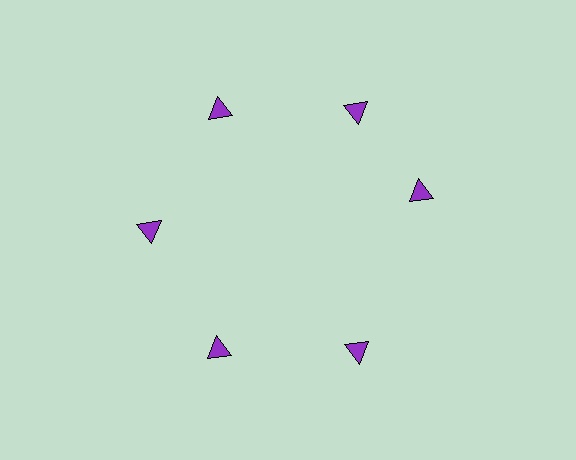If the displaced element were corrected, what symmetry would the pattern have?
It would have 6-fold rotational symmetry — the pattern would map onto itself every 60 degrees.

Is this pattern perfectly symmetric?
No. The 6 purple triangles are arranged in a ring, but one element near the 3 o'clock position is rotated out of alignment along the ring, breaking the 6-fold rotational symmetry.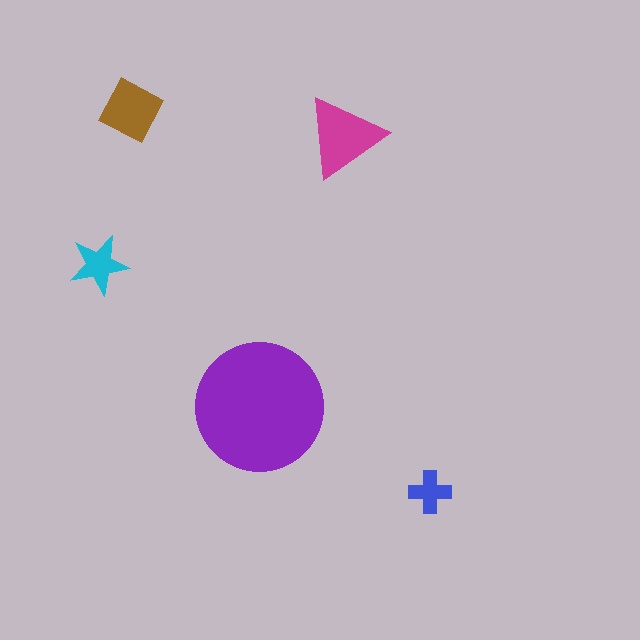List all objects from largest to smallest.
The purple circle, the magenta triangle, the brown diamond, the cyan star, the blue cross.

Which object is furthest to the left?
The cyan star is leftmost.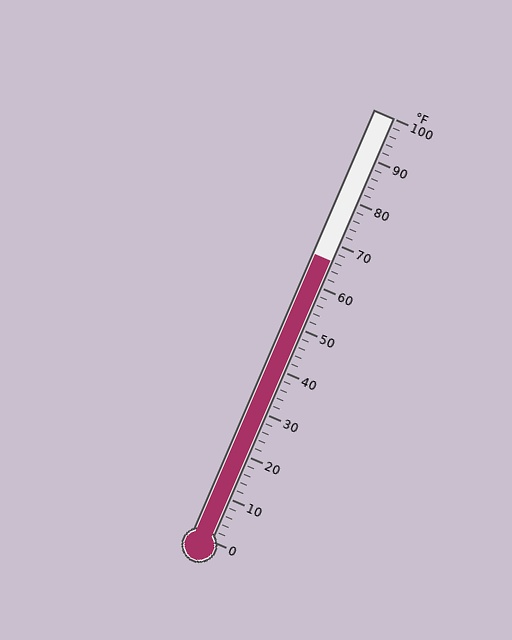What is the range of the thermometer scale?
The thermometer scale ranges from 0°F to 100°F.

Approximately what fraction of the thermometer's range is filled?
The thermometer is filled to approximately 65% of its range.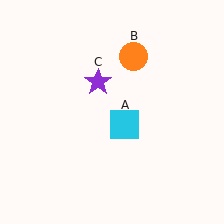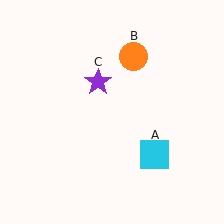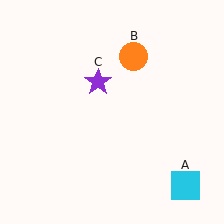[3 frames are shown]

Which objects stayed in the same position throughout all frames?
Orange circle (object B) and purple star (object C) remained stationary.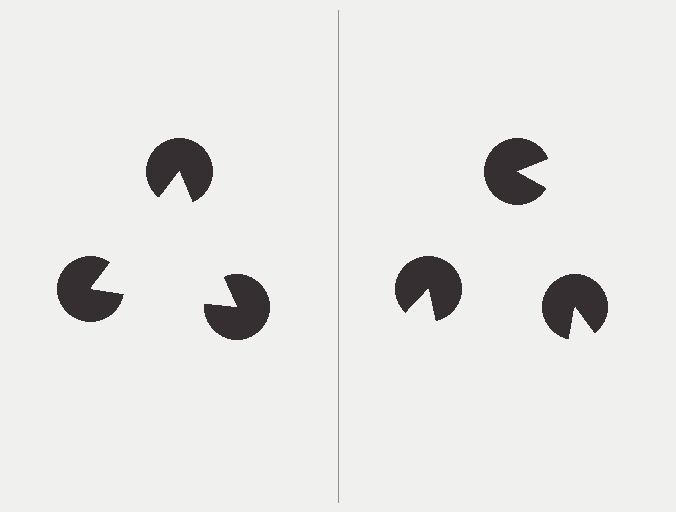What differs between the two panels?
The pac-man discs are positioned identically on both sides; only the wedge orientations differ. On the left they align to a triangle; on the right they are misaligned.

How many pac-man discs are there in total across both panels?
6 — 3 on each side.